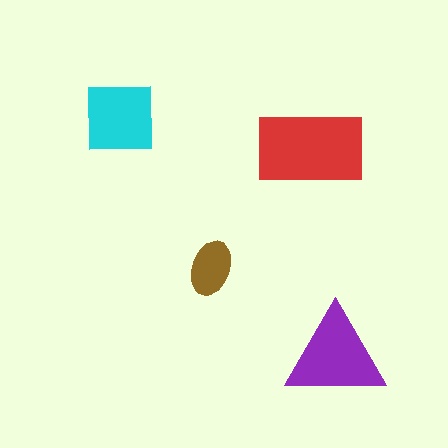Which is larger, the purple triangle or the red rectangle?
The red rectangle.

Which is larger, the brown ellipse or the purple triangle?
The purple triangle.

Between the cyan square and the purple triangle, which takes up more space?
The purple triangle.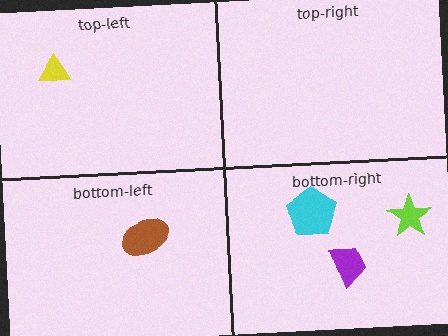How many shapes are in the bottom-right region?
3.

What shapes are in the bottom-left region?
The brown ellipse.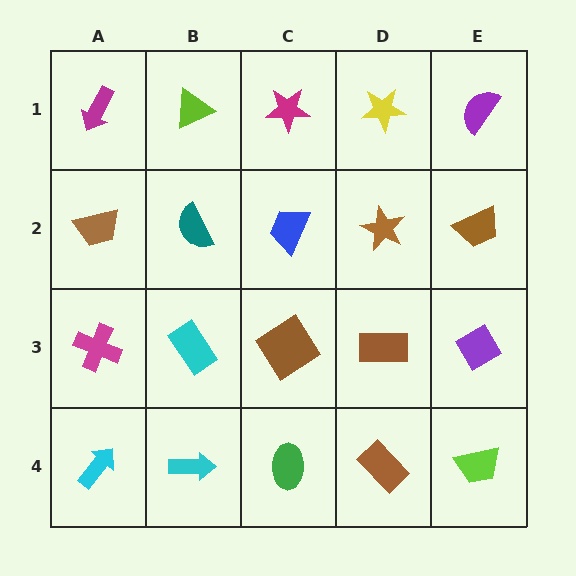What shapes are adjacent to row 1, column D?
A brown star (row 2, column D), a magenta star (row 1, column C), a purple semicircle (row 1, column E).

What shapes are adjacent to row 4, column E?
A purple diamond (row 3, column E), a brown rectangle (row 4, column D).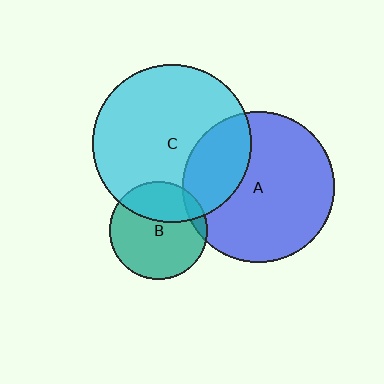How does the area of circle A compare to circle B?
Approximately 2.4 times.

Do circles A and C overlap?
Yes.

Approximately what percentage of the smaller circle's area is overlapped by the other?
Approximately 25%.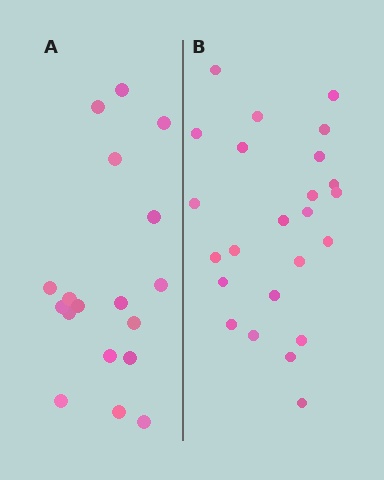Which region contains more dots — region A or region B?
Region B (the right region) has more dots.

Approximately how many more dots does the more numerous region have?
Region B has about 6 more dots than region A.